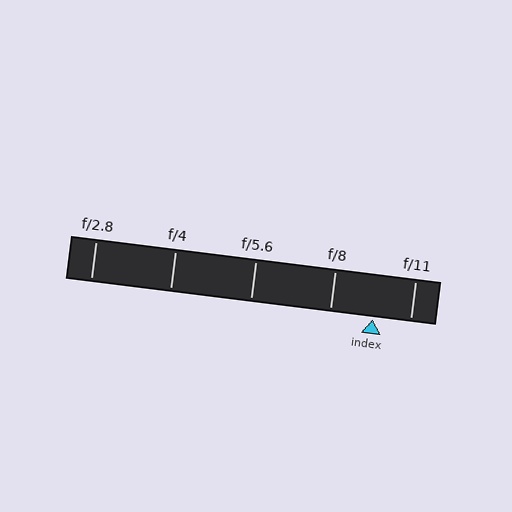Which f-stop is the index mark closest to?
The index mark is closest to f/11.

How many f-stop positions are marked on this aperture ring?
There are 5 f-stop positions marked.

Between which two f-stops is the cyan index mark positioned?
The index mark is between f/8 and f/11.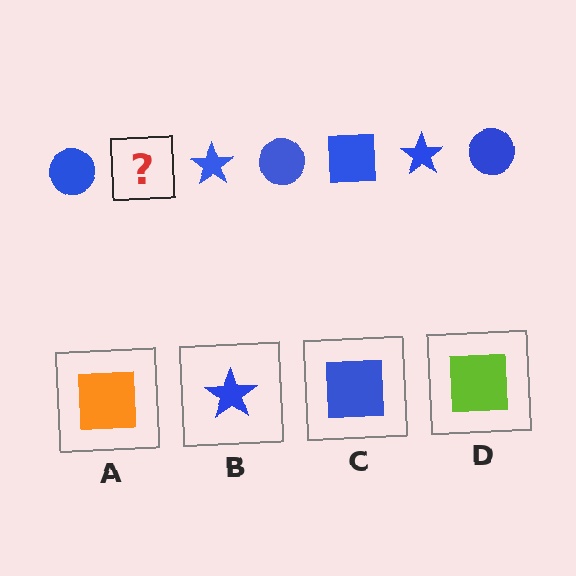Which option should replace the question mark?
Option C.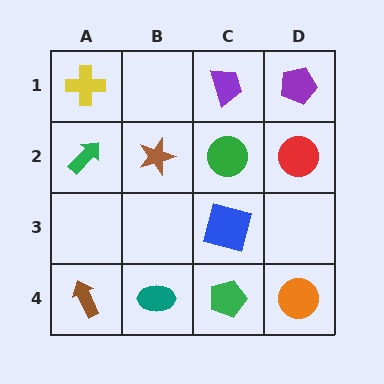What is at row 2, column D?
A red circle.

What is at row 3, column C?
A blue square.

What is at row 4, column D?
An orange circle.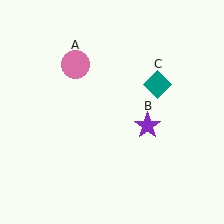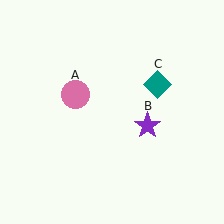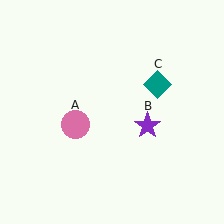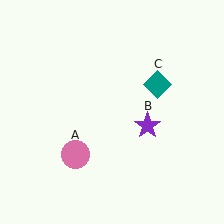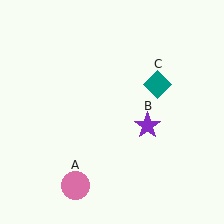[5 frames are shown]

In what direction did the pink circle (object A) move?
The pink circle (object A) moved down.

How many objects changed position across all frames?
1 object changed position: pink circle (object A).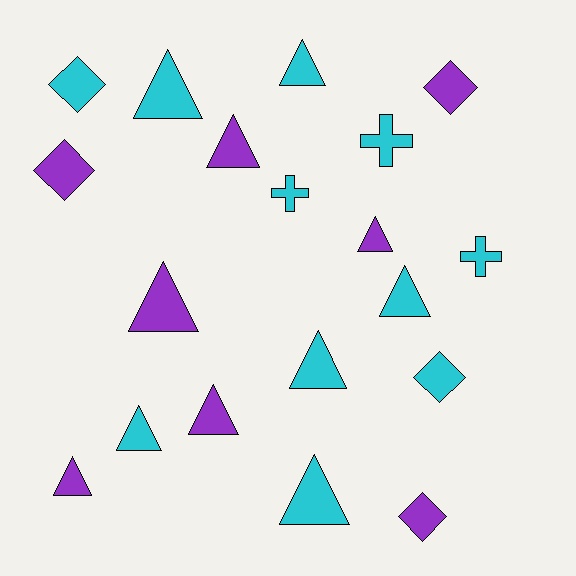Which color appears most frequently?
Cyan, with 11 objects.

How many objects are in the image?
There are 19 objects.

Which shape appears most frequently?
Triangle, with 11 objects.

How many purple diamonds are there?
There are 3 purple diamonds.